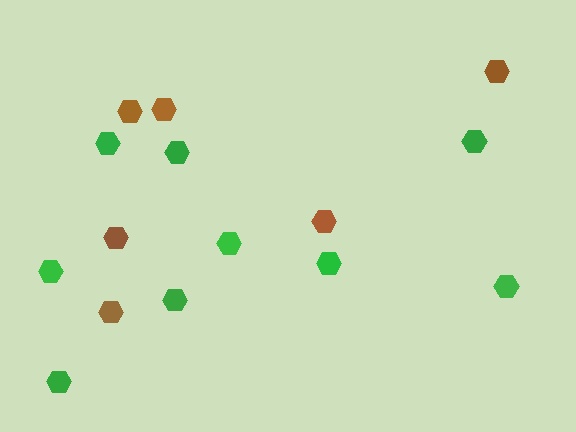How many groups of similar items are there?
There are 2 groups: one group of brown hexagons (6) and one group of green hexagons (9).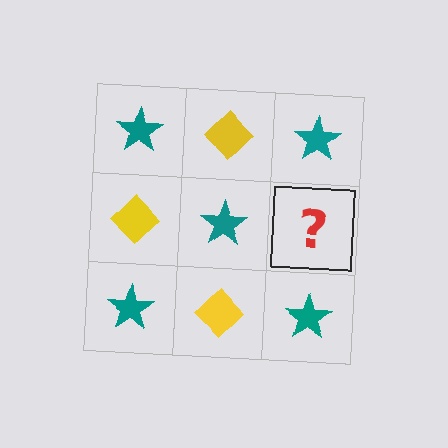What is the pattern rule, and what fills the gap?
The rule is that it alternates teal star and yellow diamond in a checkerboard pattern. The gap should be filled with a yellow diamond.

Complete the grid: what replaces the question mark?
The question mark should be replaced with a yellow diamond.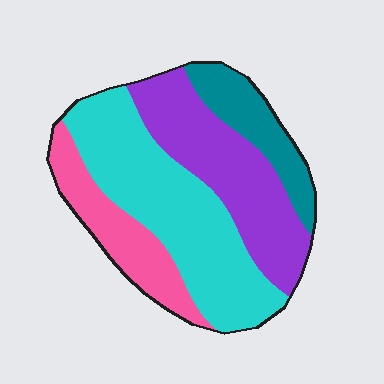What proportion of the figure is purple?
Purple covers about 30% of the figure.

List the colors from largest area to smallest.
From largest to smallest: cyan, purple, pink, teal.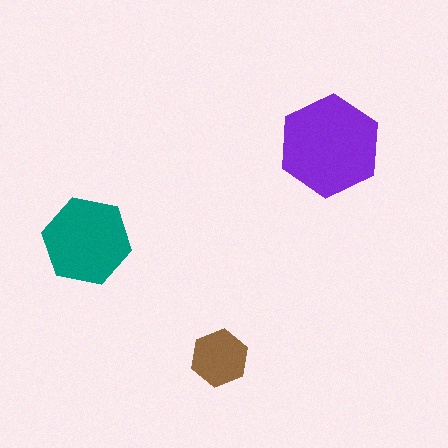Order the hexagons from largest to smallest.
the purple one, the teal one, the brown one.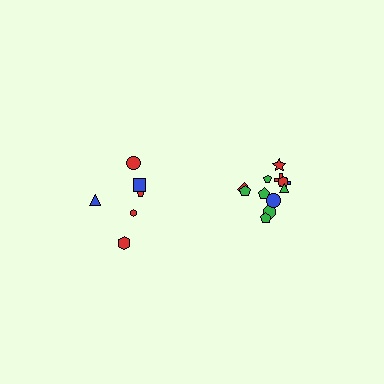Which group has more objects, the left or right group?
The right group.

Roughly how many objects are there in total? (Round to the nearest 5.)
Roughly 20 objects in total.